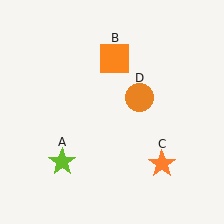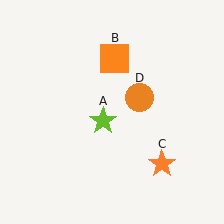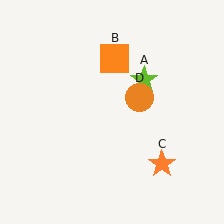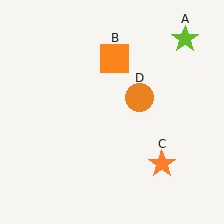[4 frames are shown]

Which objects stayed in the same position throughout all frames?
Orange square (object B) and orange star (object C) and orange circle (object D) remained stationary.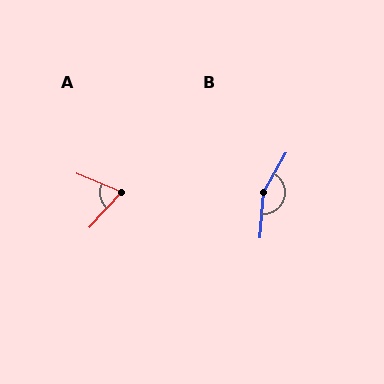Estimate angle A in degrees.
Approximately 70 degrees.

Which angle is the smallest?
A, at approximately 70 degrees.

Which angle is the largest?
B, at approximately 155 degrees.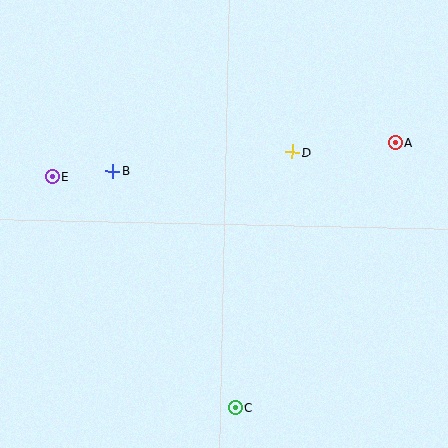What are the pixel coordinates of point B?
Point B is at (113, 171).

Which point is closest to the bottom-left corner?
Point C is closest to the bottom-left corner.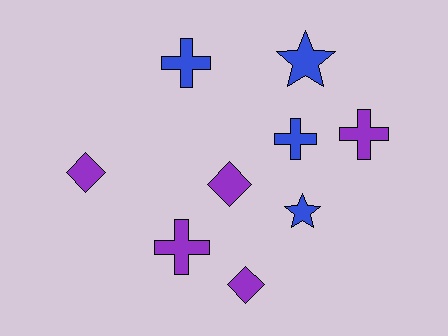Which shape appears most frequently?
Cross, with 4 objects.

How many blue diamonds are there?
There are no blue diamonds.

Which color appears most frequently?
Purple, with 5 objects.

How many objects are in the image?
There are 9 objects.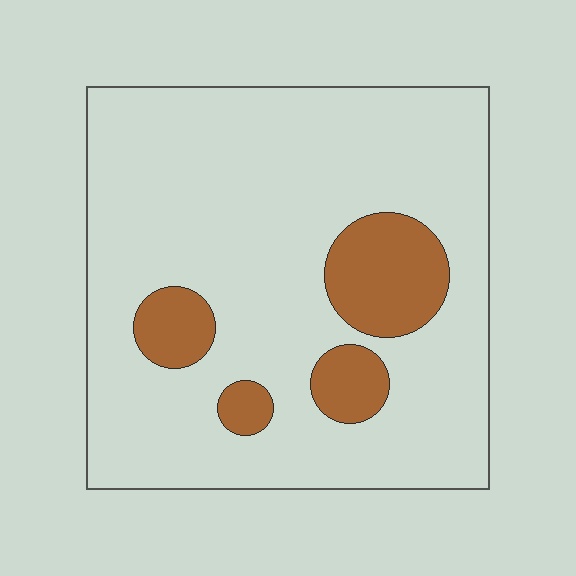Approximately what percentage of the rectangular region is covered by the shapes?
Approximately 15%.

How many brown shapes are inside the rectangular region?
4.